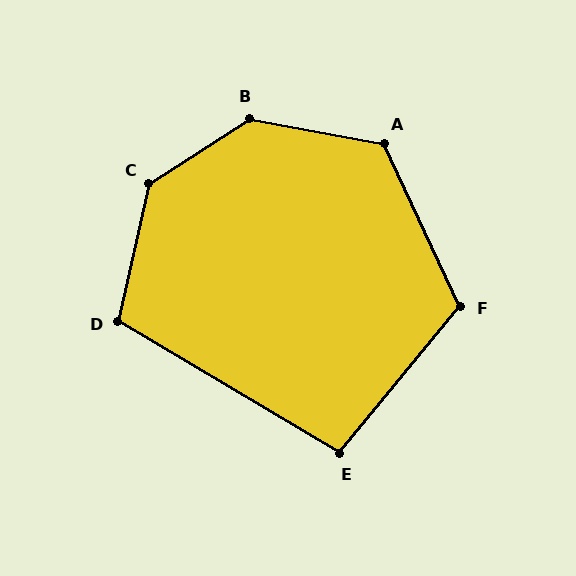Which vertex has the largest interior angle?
B, at approximately 137 degrees.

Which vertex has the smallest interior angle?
E, at approximately 99 degrees.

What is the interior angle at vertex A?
Approximately 125 degrees (obtuse).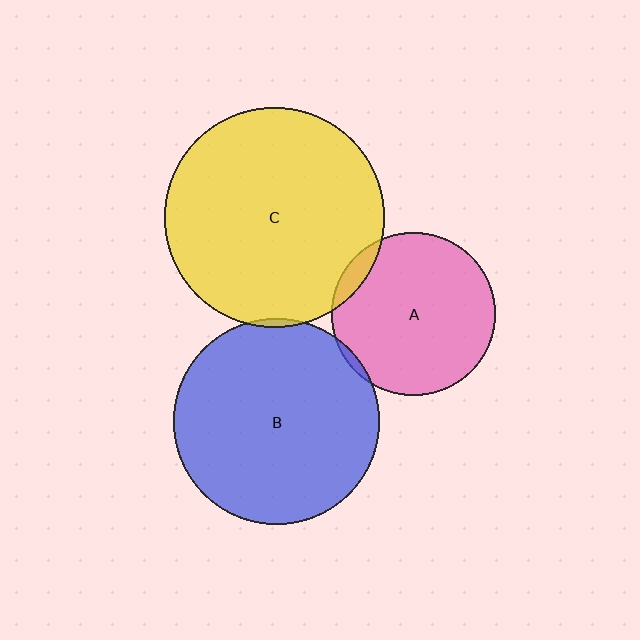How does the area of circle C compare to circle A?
Approximately 1.8 times.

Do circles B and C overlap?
Yes.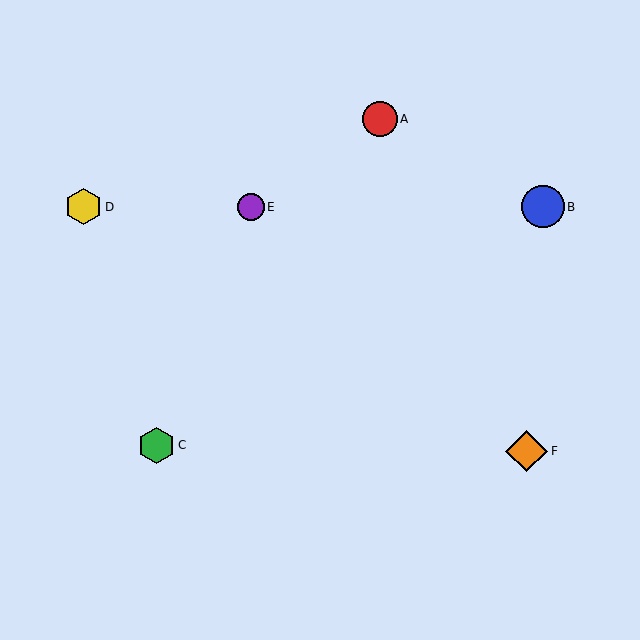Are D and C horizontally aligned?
No, D is at y≈207 and C is at y≈445.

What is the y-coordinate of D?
Object D is at y≈207.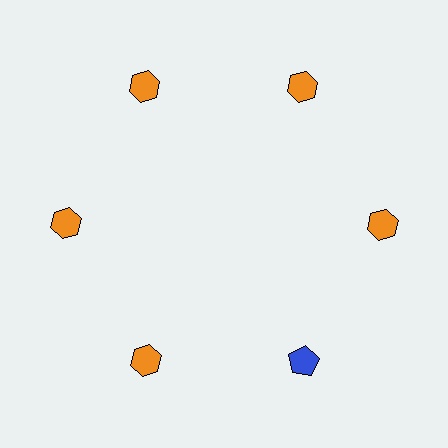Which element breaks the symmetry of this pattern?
The blue pentagon at roughly the 5 o'clock position breaks the symmetry. All other shapes are orange hexagons.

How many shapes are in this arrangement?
There are 6 shapes arranged in a ring pattern.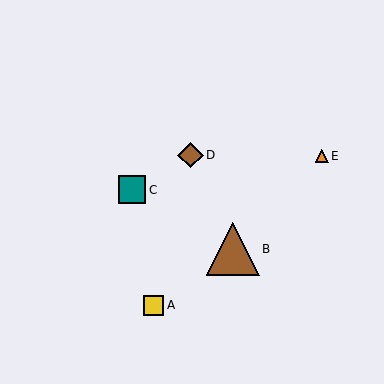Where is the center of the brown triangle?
The center of the brown triangle is at (233, 249).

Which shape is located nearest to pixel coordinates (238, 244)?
The brown triangle (labeled B) at (233, 249) is nearest to that location.